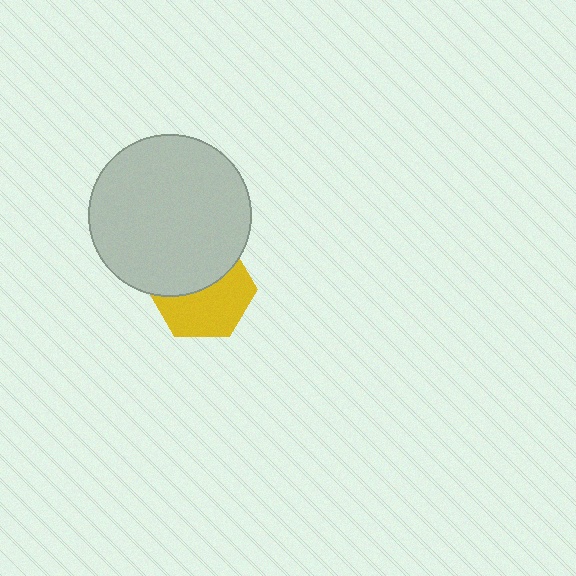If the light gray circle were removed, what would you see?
You would see the complete yellow hexagon.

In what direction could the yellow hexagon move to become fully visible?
The yellow hexagon could move down. That would shift it out from behind the light gray circle entirely.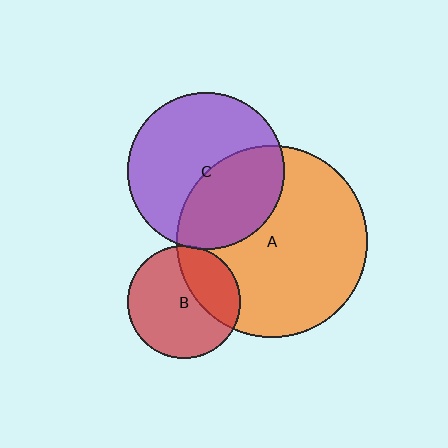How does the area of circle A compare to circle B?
Approximately 2.9 times.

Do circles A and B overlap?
Yes.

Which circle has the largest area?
Circle A (orange).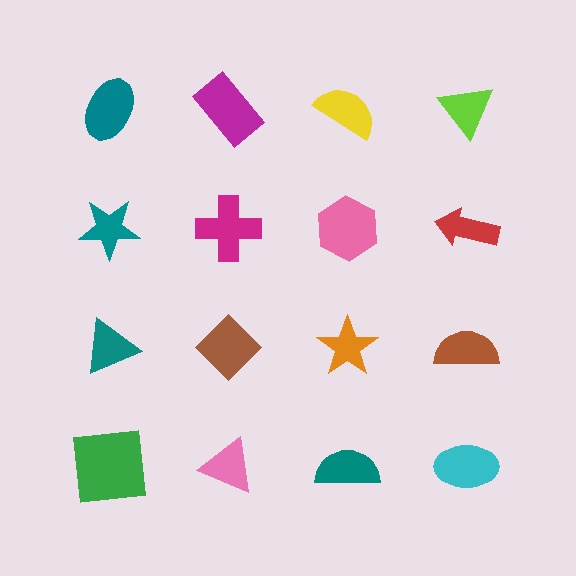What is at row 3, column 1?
A teal triangle.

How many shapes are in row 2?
4 shapes.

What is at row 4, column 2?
A pink triangle.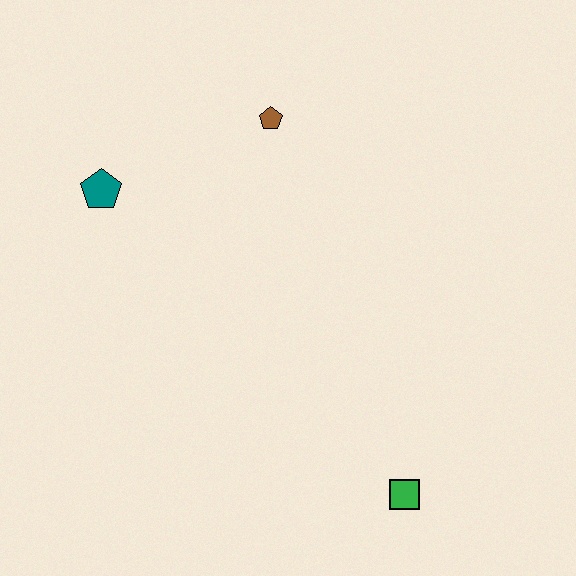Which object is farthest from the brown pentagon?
The green square is farthest from the brown pentagon.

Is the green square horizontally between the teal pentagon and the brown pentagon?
No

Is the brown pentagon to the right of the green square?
No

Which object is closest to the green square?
The brown pentagon is closest to the green square.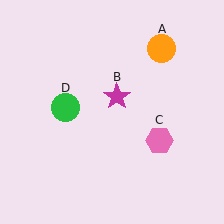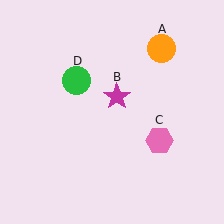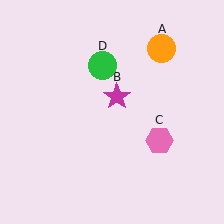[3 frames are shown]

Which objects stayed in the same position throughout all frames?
Orange circle (object A) and magenta star (object B) and pink hexagon (object C) remained stationary.